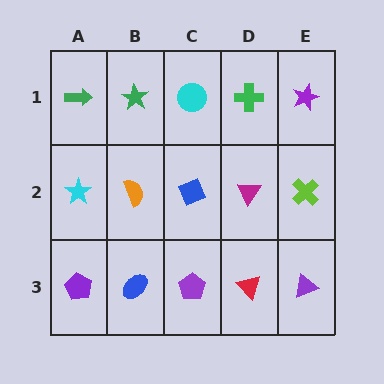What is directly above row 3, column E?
A lime cross.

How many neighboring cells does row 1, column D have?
3.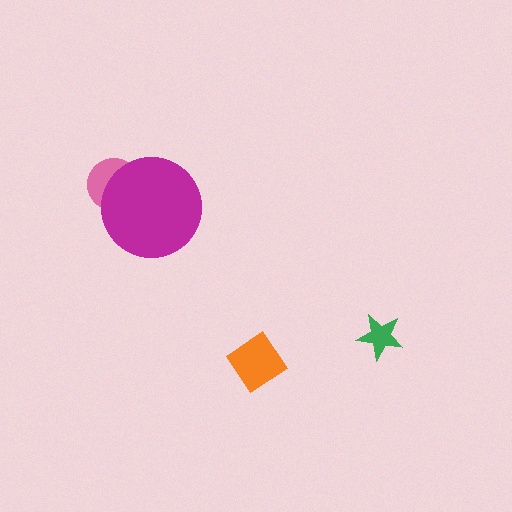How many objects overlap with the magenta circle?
1 object overlaps with the magenta circle.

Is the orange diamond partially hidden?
No, no other shape covers it.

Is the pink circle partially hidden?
Yes, it is partially covered by another shape.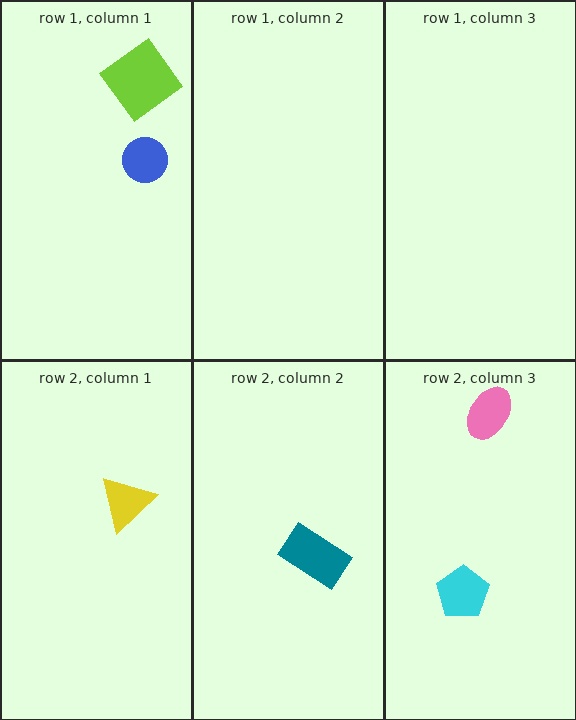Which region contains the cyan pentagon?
The row 2, column 3 region.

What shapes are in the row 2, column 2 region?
The teal rectangle.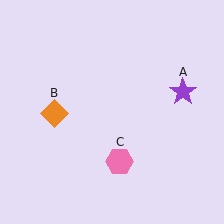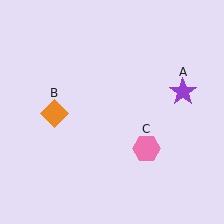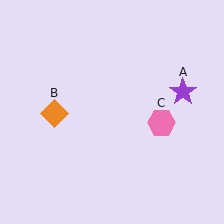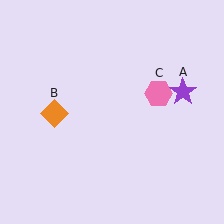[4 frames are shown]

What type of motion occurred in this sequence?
The pink hexagon (object C) rotated counterclockwise around the center of the scene.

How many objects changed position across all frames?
1 object changed position: pink hexagon (object C).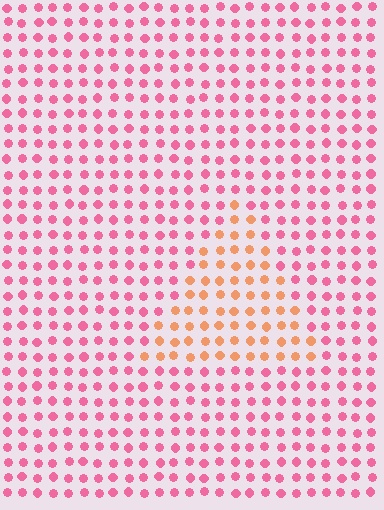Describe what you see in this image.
The image is filled with small pink elements in a uniform arrangement. A triangle-shaped region is visible where the elements are tinted to a slightly different hue, forming a subtle color boundary.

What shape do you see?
I see a triangle.